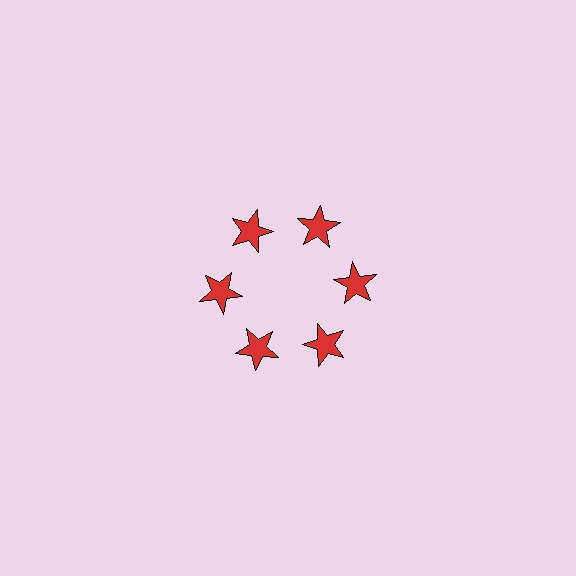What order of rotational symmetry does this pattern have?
This pattern has 6-fold rotational symmetry.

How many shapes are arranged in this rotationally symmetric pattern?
There are 6 shapes, arranged in 6 groups of 1.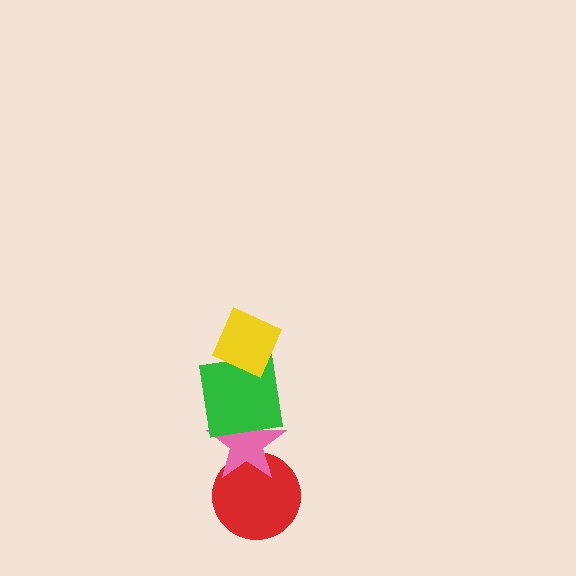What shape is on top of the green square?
The yellow diamond is on top of the green square.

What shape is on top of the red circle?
The pink star is on top of the red circle.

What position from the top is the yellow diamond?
The yellow diamond is 1st from the top.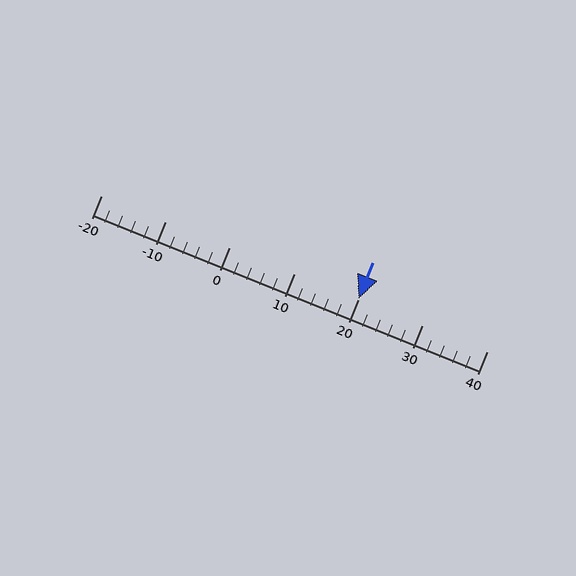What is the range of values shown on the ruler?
The ruler shows values from -20 to 40.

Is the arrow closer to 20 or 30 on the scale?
The arrow is closer to 20.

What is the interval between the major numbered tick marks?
The major tick marks are spaced 10 units apart.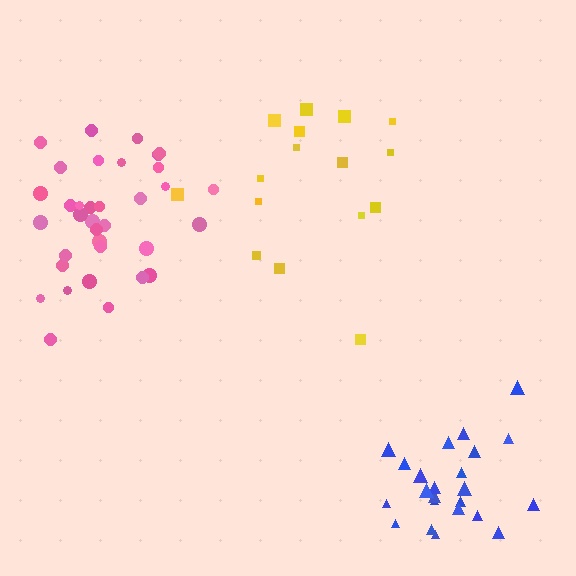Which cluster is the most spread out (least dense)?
Yellow.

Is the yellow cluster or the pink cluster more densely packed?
Pink.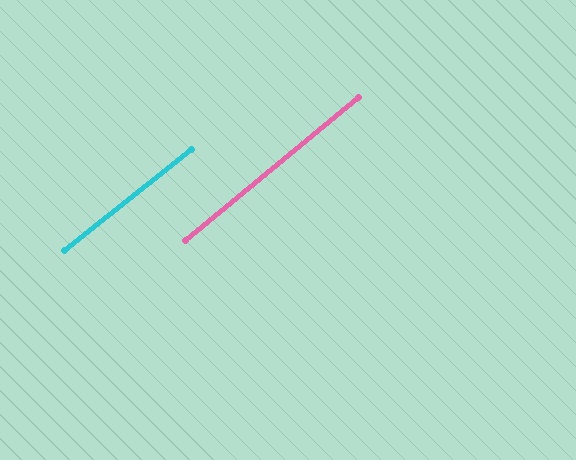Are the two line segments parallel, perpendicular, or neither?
Parallel — their directions differ by only 0.8°.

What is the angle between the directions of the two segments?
Approximately 1 degree.